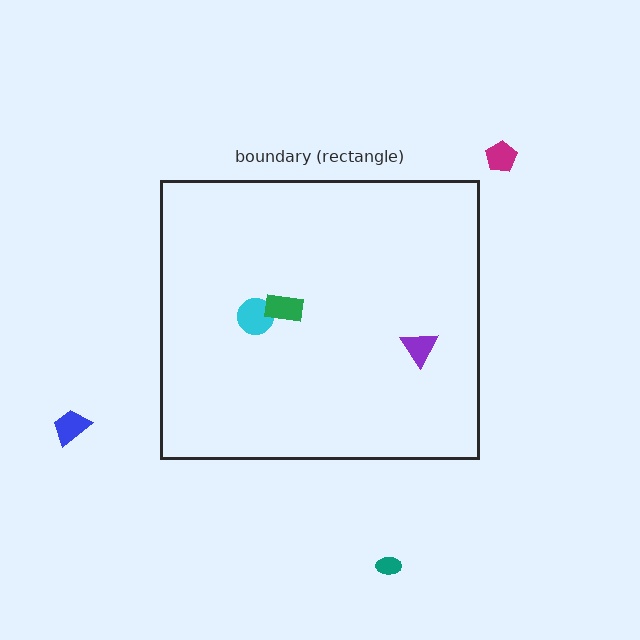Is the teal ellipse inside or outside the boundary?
Outside.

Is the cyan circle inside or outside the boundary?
Inside.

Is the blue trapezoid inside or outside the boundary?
Outside.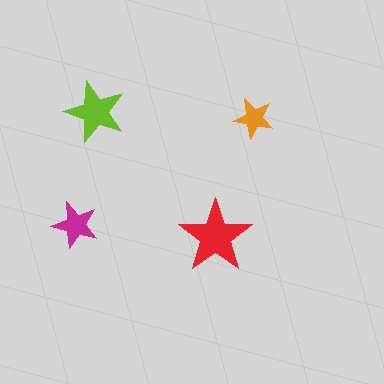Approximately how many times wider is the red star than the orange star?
About 2 times wider.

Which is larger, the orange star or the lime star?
The lime one.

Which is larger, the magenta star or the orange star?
The magenta one.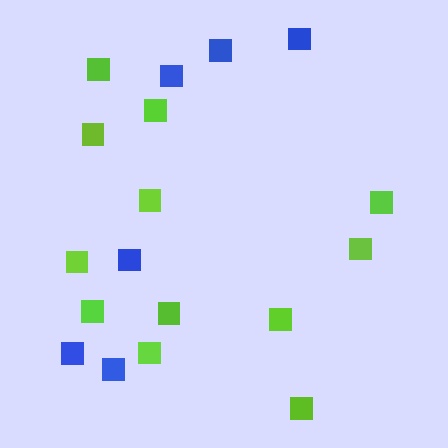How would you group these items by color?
There are 2 groups: one group of lime squares (12) and one group of blue squares (6).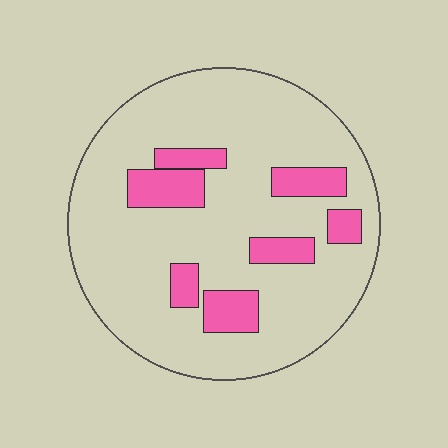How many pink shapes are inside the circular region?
7.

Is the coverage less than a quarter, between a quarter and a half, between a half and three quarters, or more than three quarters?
Less than a quarter.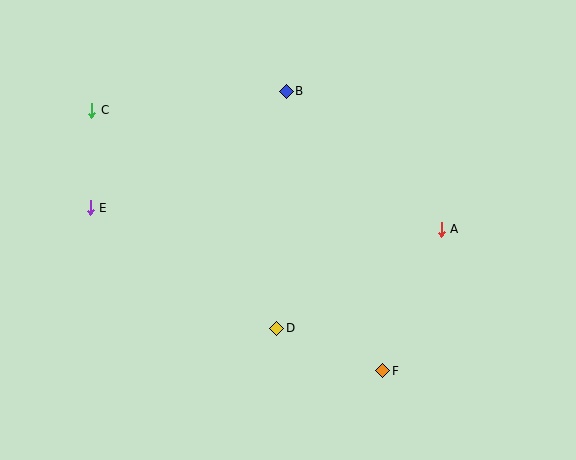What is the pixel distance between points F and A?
The distance between F and A is 153 pixels.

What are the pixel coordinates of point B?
Point B is at (286, 91).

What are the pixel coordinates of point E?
Point E is at (90, 208).